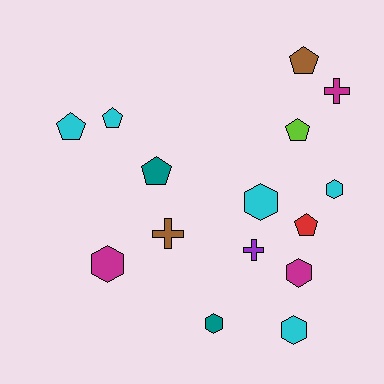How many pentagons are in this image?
There are 6 pentagons.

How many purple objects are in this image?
There is 1 purple object.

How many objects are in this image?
There are 15 objects.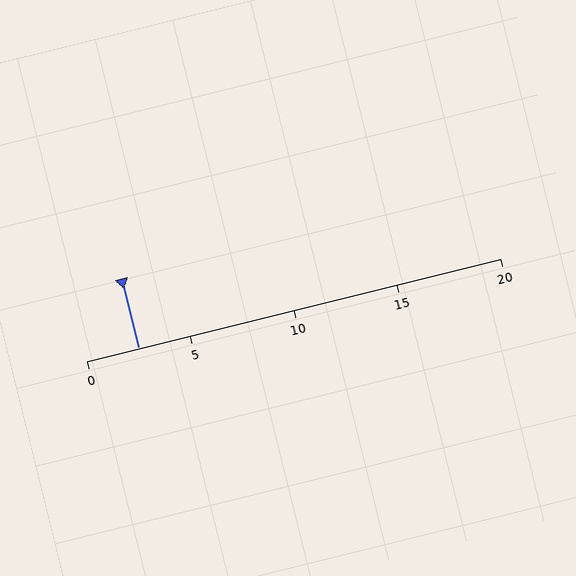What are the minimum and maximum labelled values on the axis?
The axis runs from 0 to 20.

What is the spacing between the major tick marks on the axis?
The major ticks are spaced 5 apart.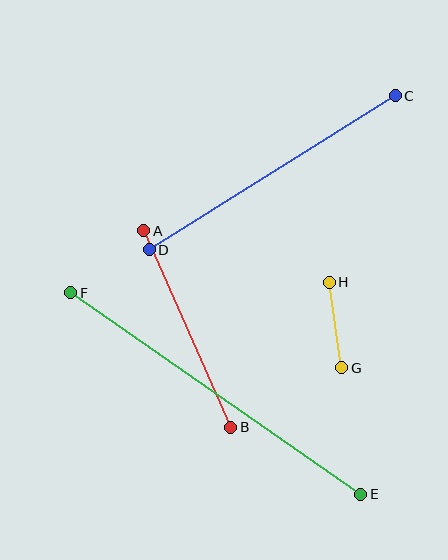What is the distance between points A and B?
The distance is approximately 215 pixels.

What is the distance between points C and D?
The distance is approximately 291 pixels.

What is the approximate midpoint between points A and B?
The midpoint is at approximately (187, 329) pixels.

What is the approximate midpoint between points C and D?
The midpoint is at approximately (272, 173) pixels.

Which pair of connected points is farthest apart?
Points E and F are farthest apart.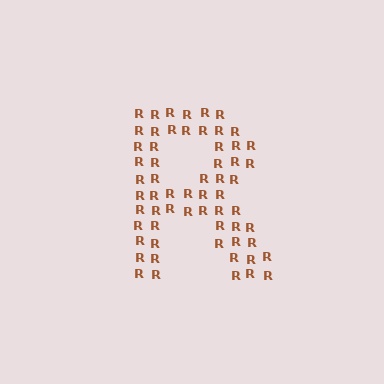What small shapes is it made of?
It is made of small letter R's.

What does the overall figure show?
The overall figure shows the letter R.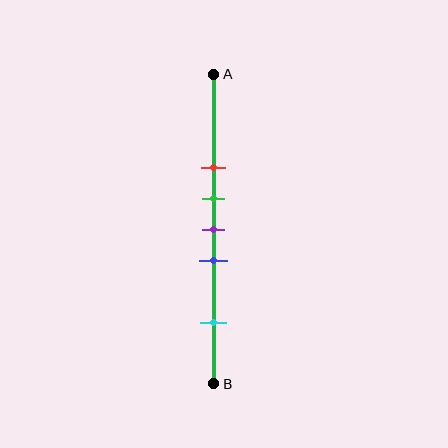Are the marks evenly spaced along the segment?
No, the marks are not evenly spaced.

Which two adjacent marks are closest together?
The green and purple marks are the closest adjacent pair.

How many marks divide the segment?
There are 5 marks dividing the segment.